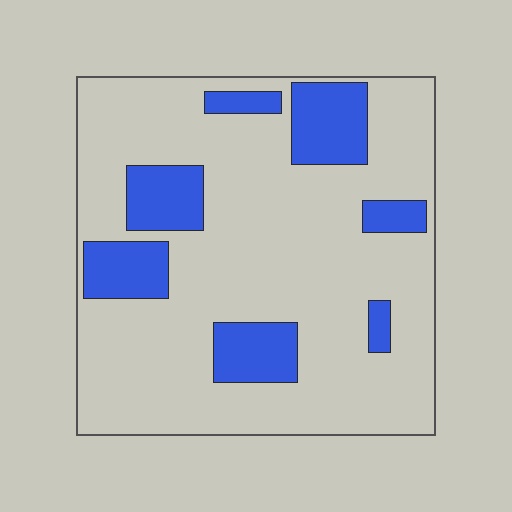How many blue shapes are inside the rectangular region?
7.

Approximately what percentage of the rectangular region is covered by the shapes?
Approximately 20%.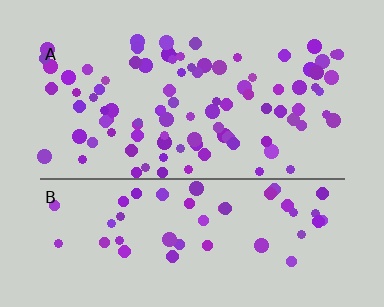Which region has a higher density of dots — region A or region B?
A (the top).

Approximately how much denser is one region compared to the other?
Approximately 1.9× — region A over region B.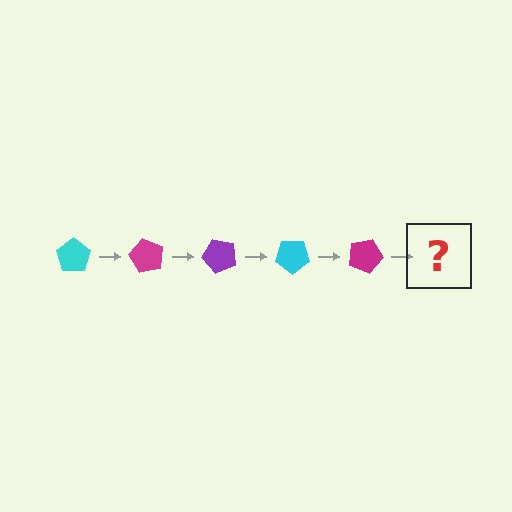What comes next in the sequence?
The next element should be a purple pentagon, rotated 300 degrees from the start.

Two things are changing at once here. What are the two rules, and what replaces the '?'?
The two rules are that it rotates 60 degrees each step and the color cycles through cyan, magenta, and purple. The '?' should be a purple pentagon, rotated 300 degrees from the start.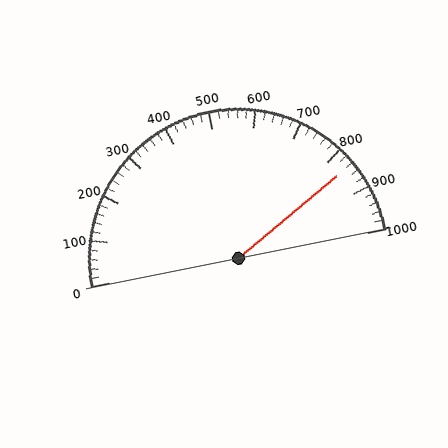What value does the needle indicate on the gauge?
The needle indicates approximately 840.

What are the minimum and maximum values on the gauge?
The gauge ranges from 0 to 1000.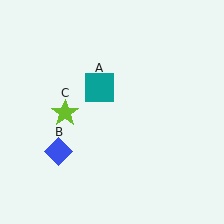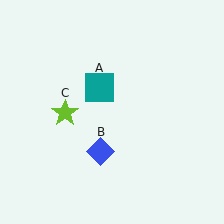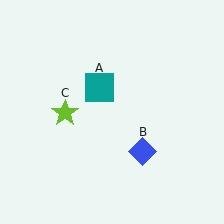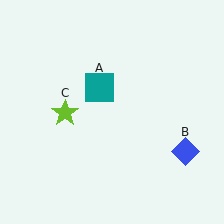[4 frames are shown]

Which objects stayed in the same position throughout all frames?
Teal square (object A) and lime star (object C) remained stationary.